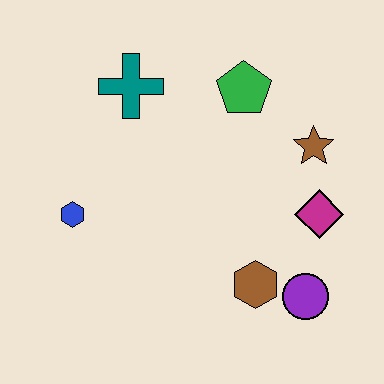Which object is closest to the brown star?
The magenta diamond is closest to the brown star.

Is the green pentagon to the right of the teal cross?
Yes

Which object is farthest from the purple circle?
The teal cross is farthest from the purple circle.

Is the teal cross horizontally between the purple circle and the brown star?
No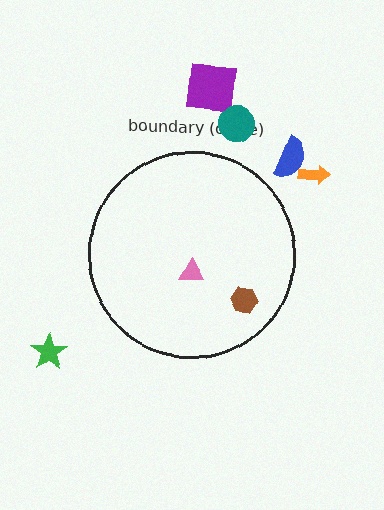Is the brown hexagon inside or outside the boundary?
Inside.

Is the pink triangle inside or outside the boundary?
Inside.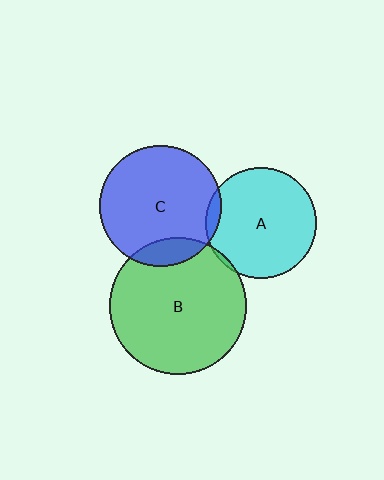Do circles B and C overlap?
Yes.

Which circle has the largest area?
Circle B (green).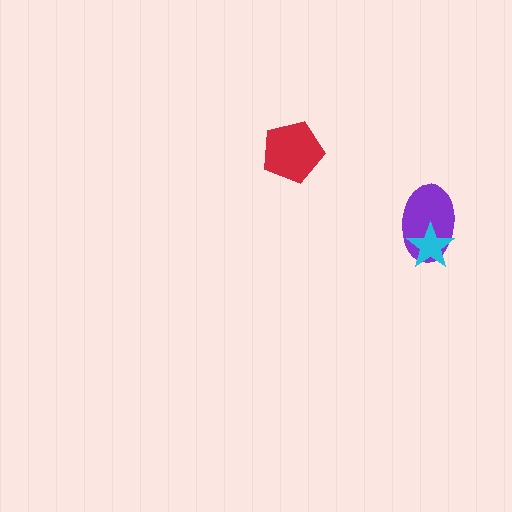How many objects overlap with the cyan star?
1 object overlaps with the cyan star.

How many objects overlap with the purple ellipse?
1 object overlaps with the purple ellipse.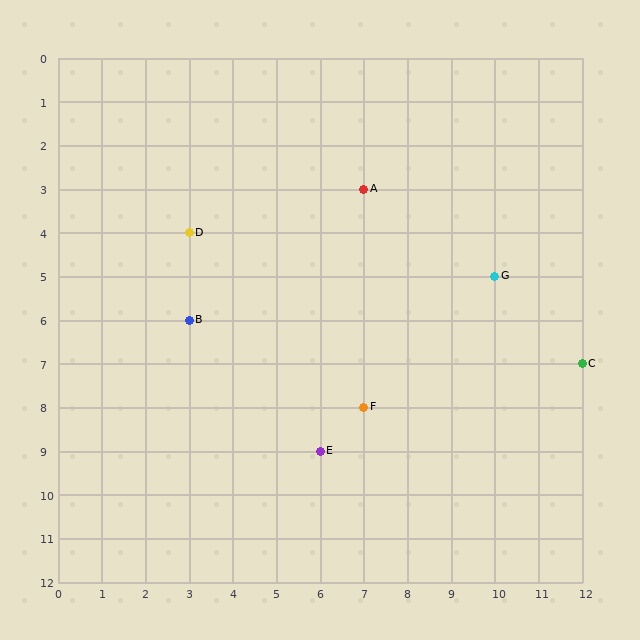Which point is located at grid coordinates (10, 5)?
Point G is at (10, 5).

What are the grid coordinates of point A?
Point A is at grid coordinates (7, 3).